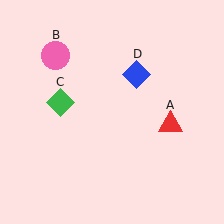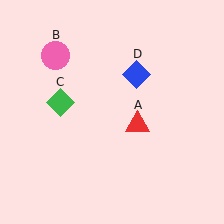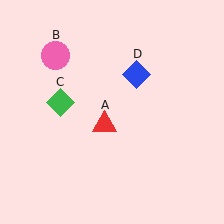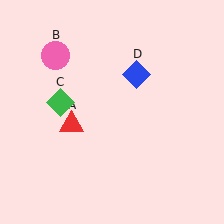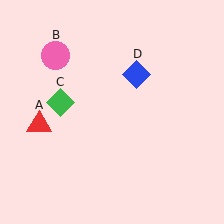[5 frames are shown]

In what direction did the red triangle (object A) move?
The red triangle (object A) moved left.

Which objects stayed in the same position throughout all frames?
Pink circle (object B) and green diamond (object C) and blue diamond (object D) remained stationary.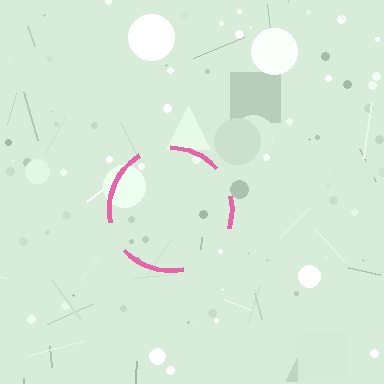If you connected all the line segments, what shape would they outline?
They would outline a circle.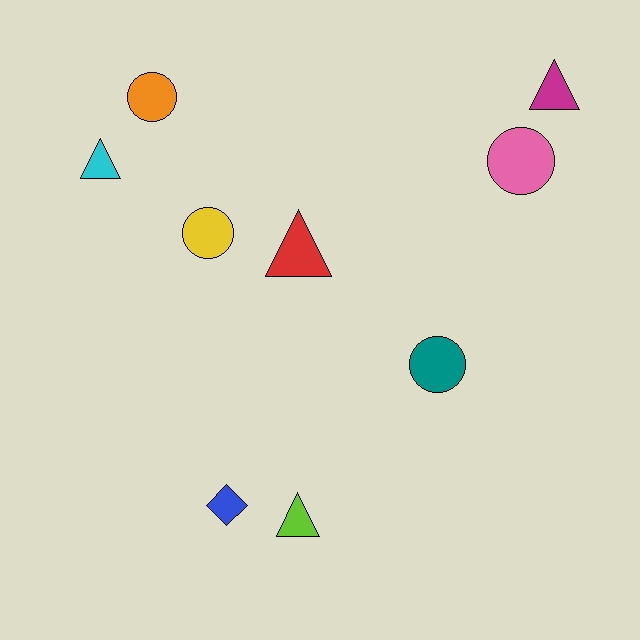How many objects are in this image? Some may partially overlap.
There are 9 objects.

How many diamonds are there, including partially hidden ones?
There is 1 diamond.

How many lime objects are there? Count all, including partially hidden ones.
There is 1 lime object.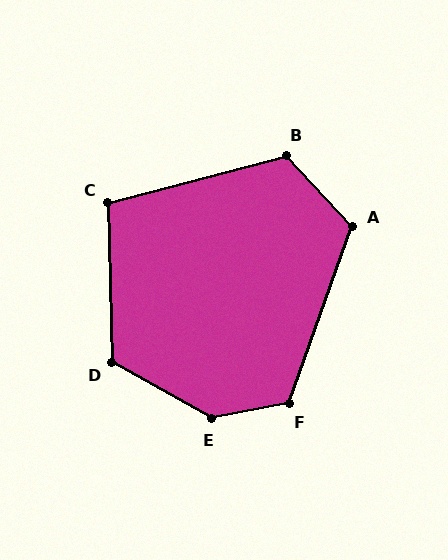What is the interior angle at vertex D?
Approximately 121 degrees (obtuse).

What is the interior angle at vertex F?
Approximately 121 degrees (obtuse).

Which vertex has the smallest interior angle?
C, at approximately 104 degrees.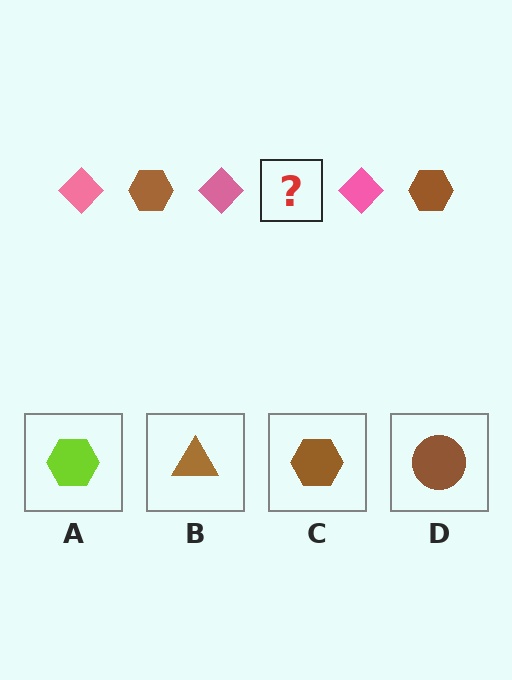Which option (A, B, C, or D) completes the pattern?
C.